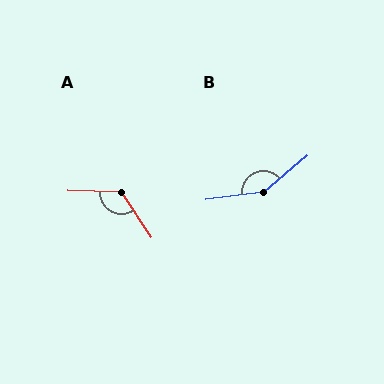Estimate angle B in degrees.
Approximately 146 degrees.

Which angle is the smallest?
A, at approximately 124 degrees.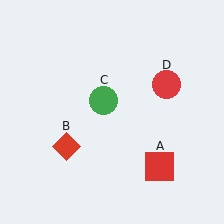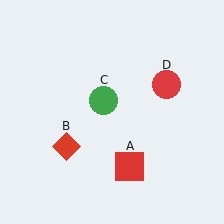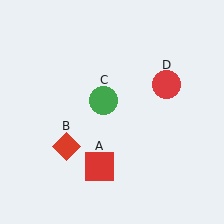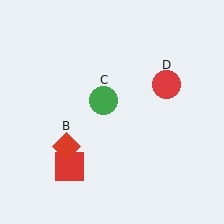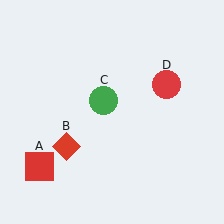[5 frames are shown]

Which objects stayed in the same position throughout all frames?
Red diamond (object B) and green circle (object C) and red circle (object D) remained stationary.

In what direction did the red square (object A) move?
The red square (object A) moved left.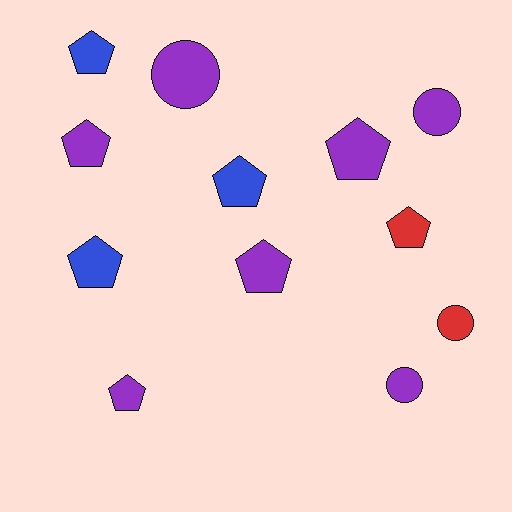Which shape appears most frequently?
Pentagon, with 8 objects.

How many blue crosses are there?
There are no blue crosses.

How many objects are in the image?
There are 12 objects.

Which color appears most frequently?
Purple, with 7 objects.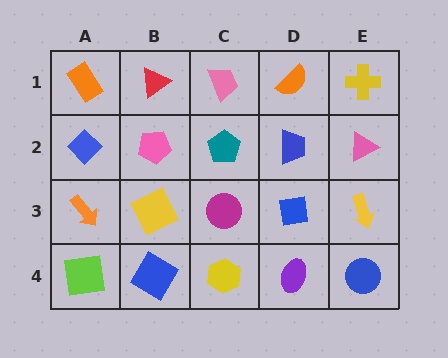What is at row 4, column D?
A purple ellipse.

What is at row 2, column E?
A pink triangle.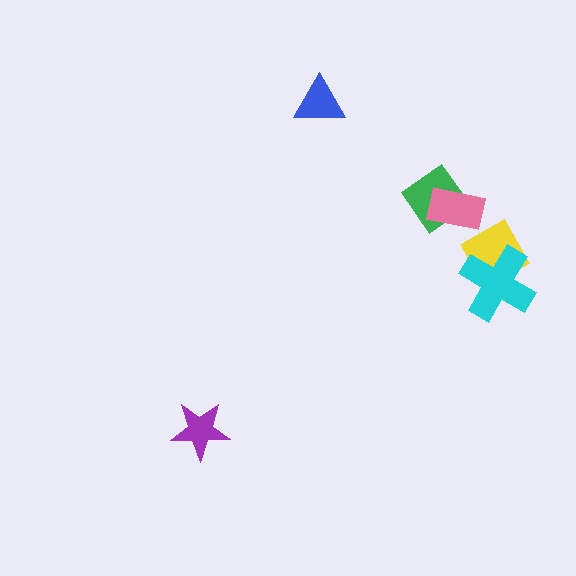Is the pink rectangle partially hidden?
No, no other shape covers it.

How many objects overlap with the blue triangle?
0 objects overlap with the blue triangle.